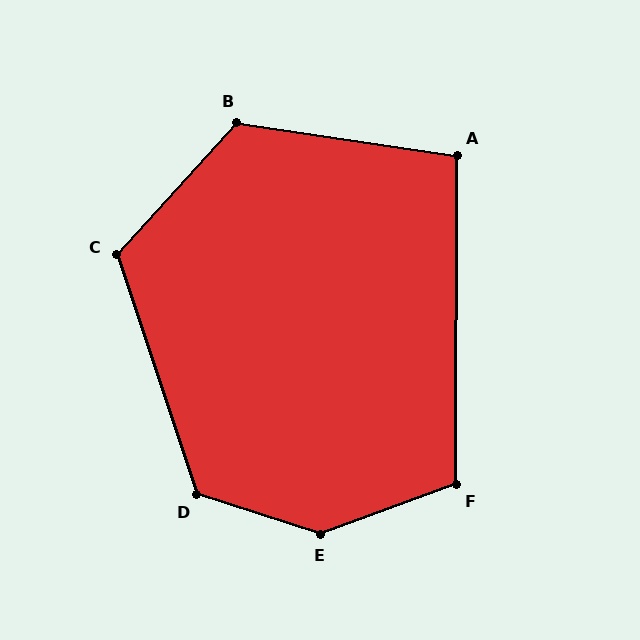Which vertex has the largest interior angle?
E, at approximately 142 degrees.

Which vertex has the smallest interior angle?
A, at approximately 98 degrees.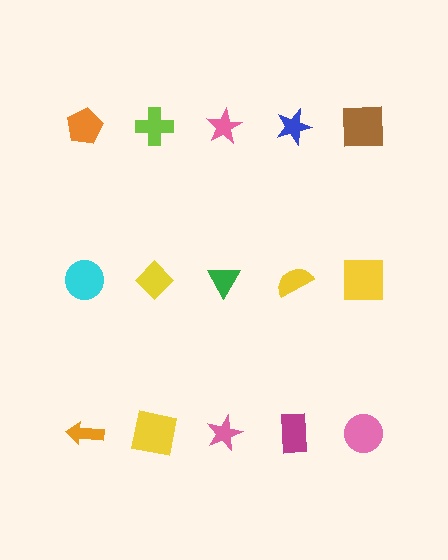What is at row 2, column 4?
A yellow semicircle.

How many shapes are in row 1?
5 shapes.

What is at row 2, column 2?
A yellow diamond.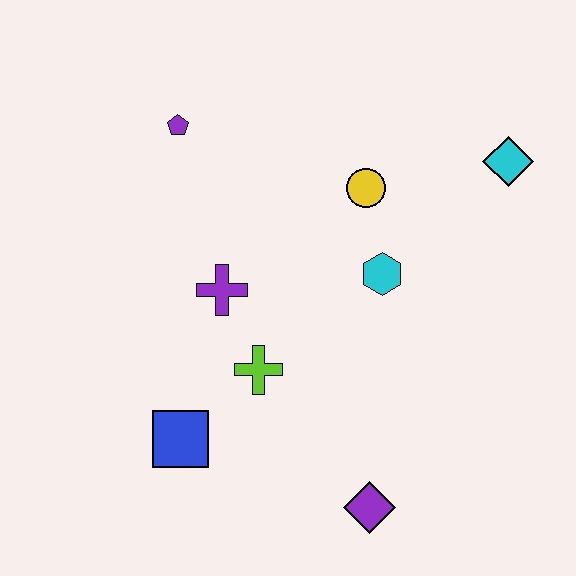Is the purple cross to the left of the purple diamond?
Yes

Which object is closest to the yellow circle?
The cyan hexagon is closest to the yellow circle.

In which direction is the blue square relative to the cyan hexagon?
The blue square is to the left of the cyan hexagon.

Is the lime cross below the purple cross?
Yes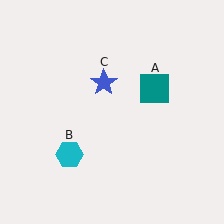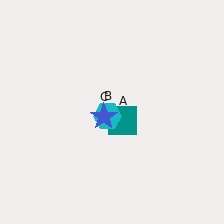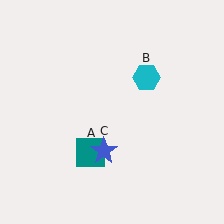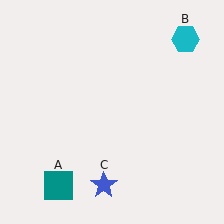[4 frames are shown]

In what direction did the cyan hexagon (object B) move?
The cyan hexagon (object B) moved up and to the right.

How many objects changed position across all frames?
3 objects changed position: teal square (object A), cyan hexagon (object B), blue star (object C).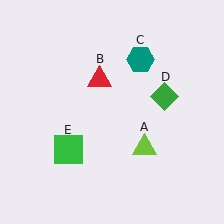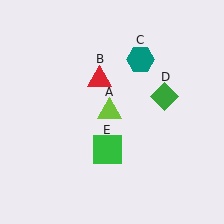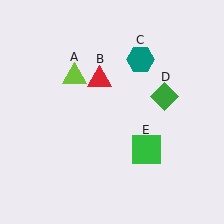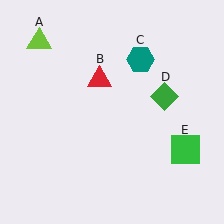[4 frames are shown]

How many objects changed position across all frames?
2 objects changed position: lime triangle (object A), green square (object E).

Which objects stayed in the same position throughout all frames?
Red triangle (object B) and teal hexagon (object C) and green diamond (object D) remained stationary.